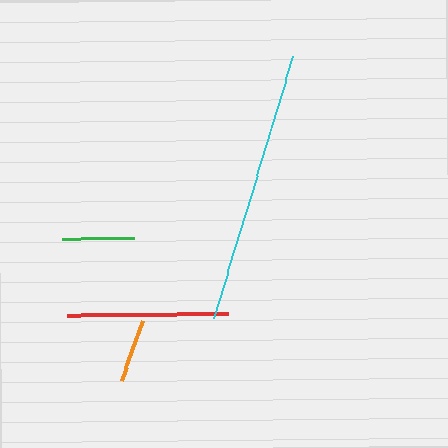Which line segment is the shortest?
The orange line is the shortest at approximately 64 pixels.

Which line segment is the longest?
The cyan line is the longest at approximately 274 pixels.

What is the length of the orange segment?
The orange segment is approximately 64 pixels long.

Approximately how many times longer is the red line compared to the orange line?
The red line is approximately 2.5 times the length of the orange line.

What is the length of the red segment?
The red segment is approximately 162 pixels long.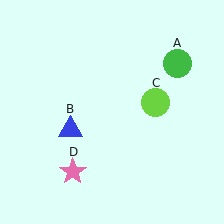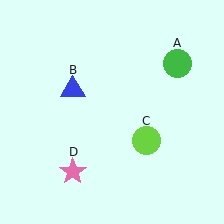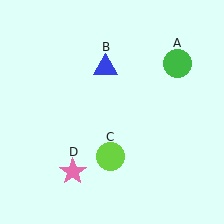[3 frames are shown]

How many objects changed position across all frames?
2 objects changed position: blue triangle (object B), lime circle (object C).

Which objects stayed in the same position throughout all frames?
Green circle (object A) and pink star (object D) remained stationary.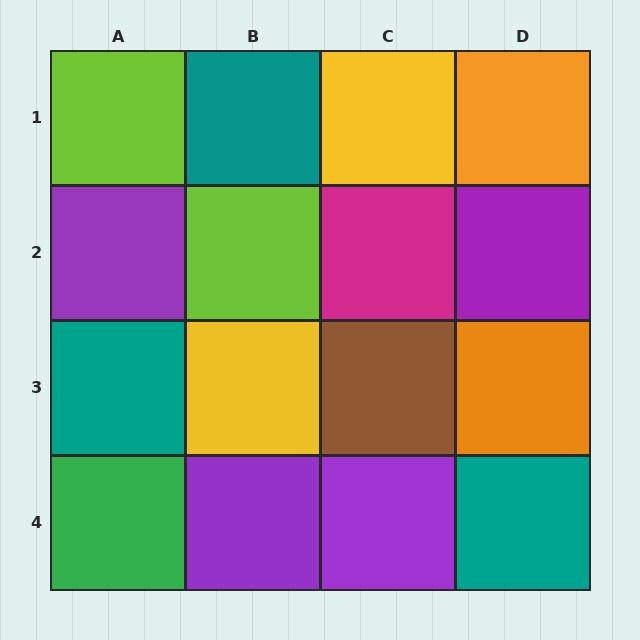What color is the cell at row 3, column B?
Yellow.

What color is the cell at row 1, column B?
Teal.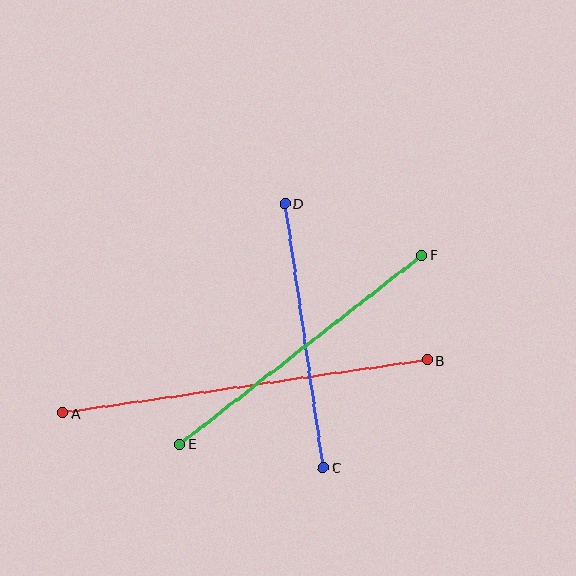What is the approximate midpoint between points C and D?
The midpoint is at approximately (304, 336) pixels.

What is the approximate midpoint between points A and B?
The midpoint is at approximately (245, 387) pixels.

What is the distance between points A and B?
The distance is approximately 368 pixels.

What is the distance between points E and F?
The distance is approximately 307 pixels.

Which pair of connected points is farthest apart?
Points A and B are farthest apart.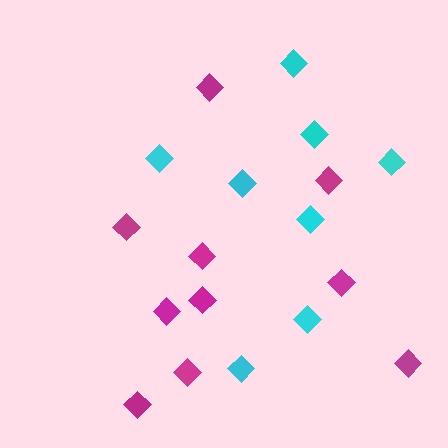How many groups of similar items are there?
There are 2 groups: one group of magenta diamonds (10) and one group of cyan diamonds (8).